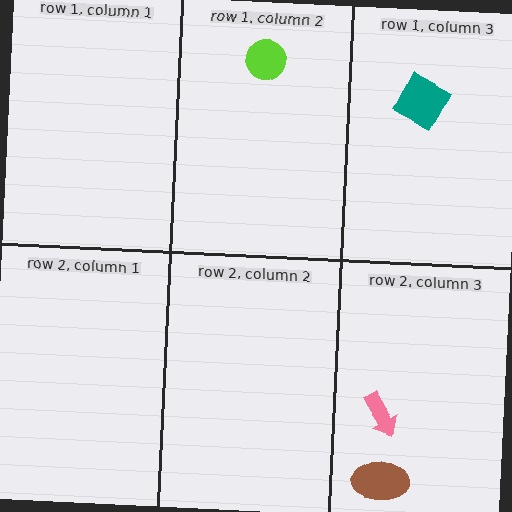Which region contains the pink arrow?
The row 2, column 3 region.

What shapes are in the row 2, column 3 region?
The brown ellipse, the pink arrow.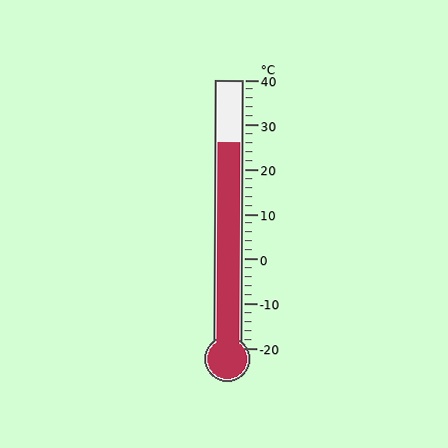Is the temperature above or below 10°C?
The temperature is above 10°C.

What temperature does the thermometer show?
The thermometer shows approximately 26°C.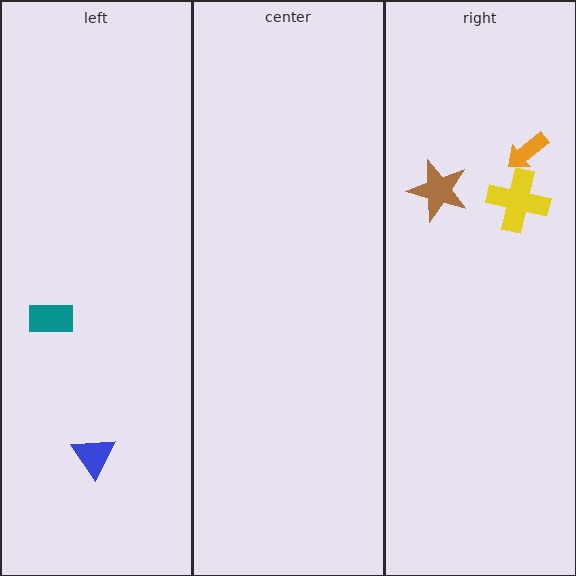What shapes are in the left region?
The blue triangle, the teal rectangle.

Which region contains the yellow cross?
The right region.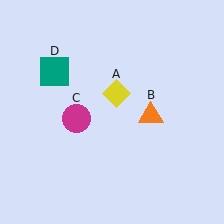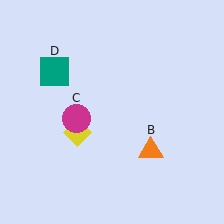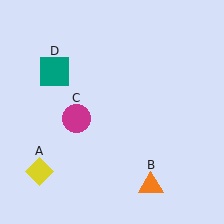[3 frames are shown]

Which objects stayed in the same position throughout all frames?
Magenta circle (object C) and teal square (object D) remained stationary.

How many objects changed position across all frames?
2 objects changed position: yellow diamond (object A), orange triangle (object B).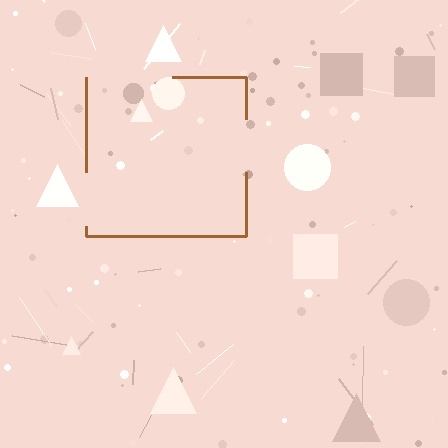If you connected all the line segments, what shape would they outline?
They would outline a square.